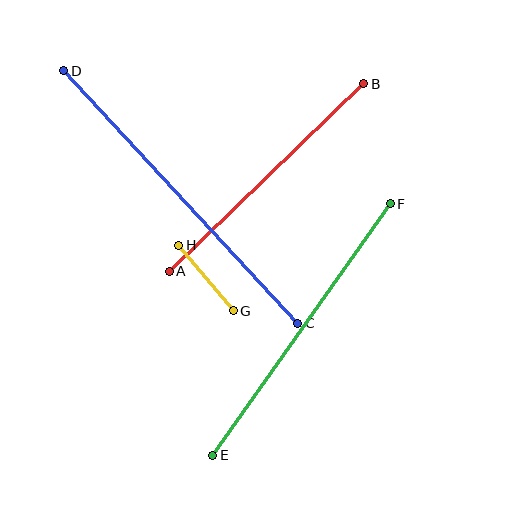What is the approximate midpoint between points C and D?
The midpoint is at approximately (181, 197) pixels.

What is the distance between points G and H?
The distance is approximately 85 pixels.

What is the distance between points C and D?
The distance is approximately 344 pixels.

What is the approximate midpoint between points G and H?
The midpoint is at approximately (206, 278) pixels.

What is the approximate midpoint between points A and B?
The midpoint is at approximately (267, 178) pixels.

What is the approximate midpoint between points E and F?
The midpoint is at approximately (301, 330) pixels.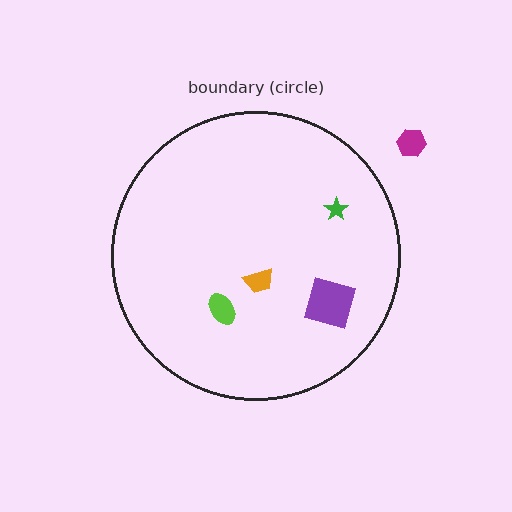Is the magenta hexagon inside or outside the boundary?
Outside.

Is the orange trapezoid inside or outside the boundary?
Inside.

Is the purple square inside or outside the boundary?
Inside.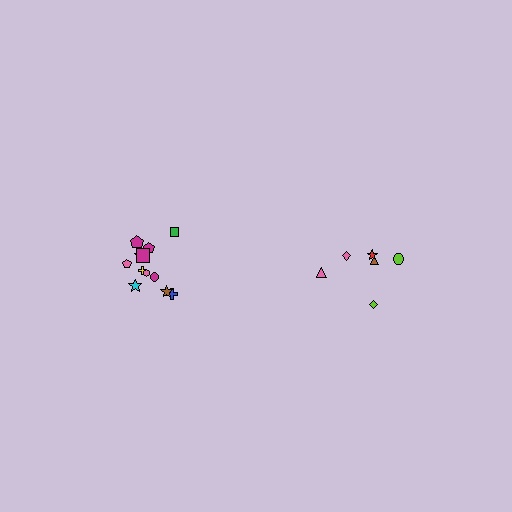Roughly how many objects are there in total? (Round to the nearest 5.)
Roughly 20 objects in total.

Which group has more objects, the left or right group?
The left group.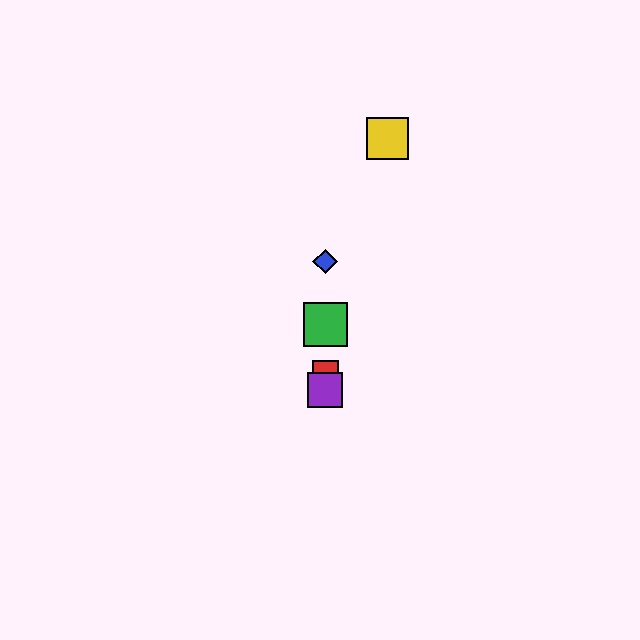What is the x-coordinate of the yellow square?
The yellow square is at x≈387.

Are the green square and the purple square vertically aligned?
Yes, both are at x≈325.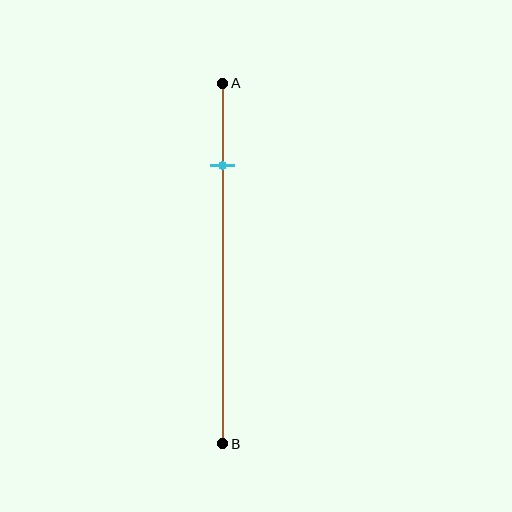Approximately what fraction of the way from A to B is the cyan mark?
The cyan mark is approximately 25% of the way from A to B.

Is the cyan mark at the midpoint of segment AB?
No, the mark is at about 25% from A, not at the 50% midpoint.